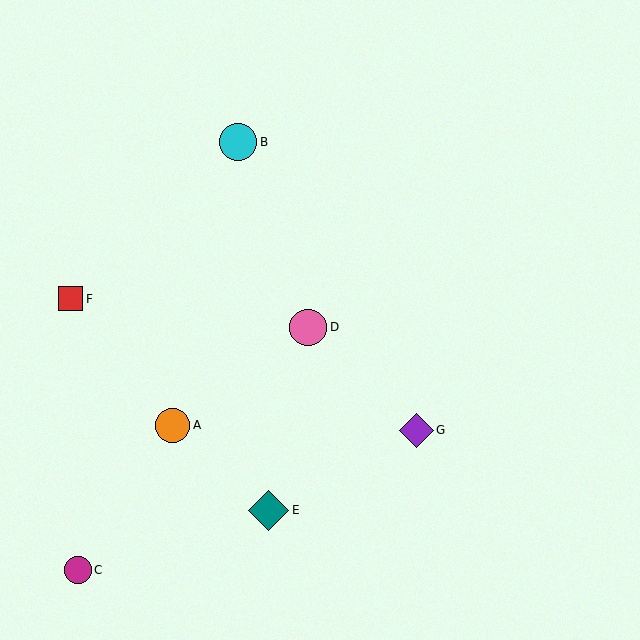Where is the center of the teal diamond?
The center of the teal diamond is at (269, 510).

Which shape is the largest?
The teal diamond (labeled E) is the largest.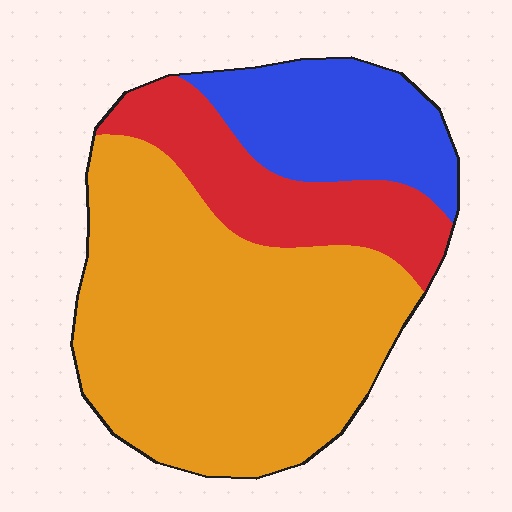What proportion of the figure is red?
Red covers 20% of the figure.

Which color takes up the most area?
Orange, at roughly 60%.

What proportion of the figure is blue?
Blue takes up about one fifth (1/5) of the figure.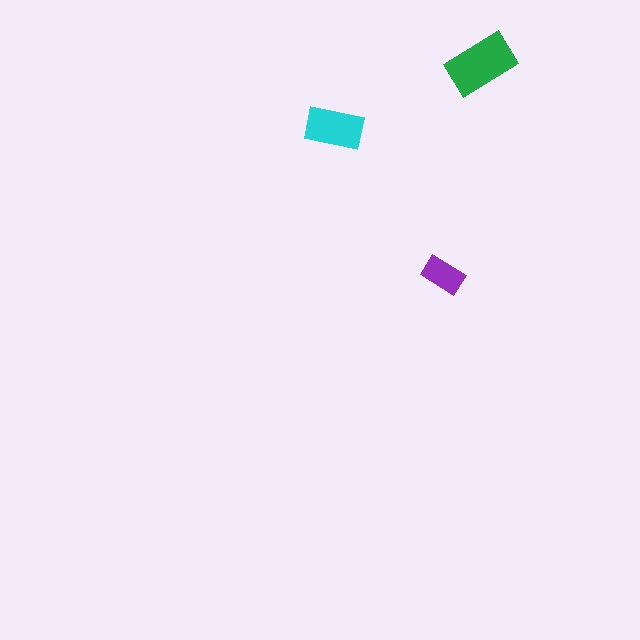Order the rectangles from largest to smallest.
the green one, the cyan one, the purple one.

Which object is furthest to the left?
The cyan rectangle is leftmost.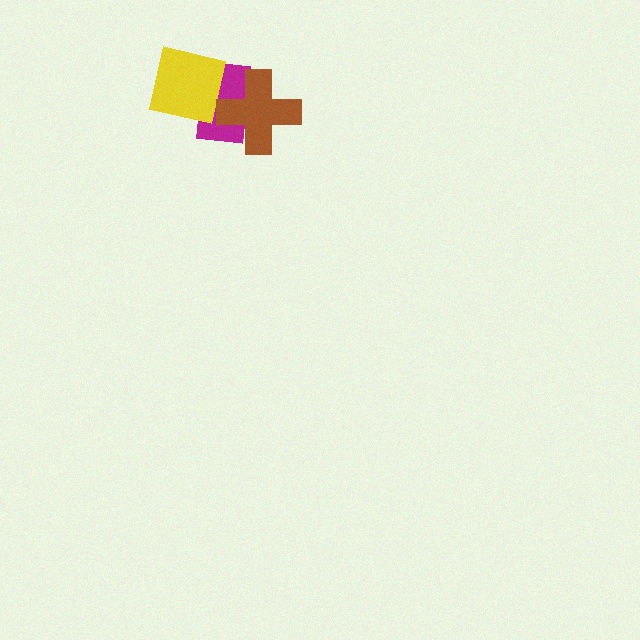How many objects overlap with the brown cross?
2 objects overlap with the brown cross.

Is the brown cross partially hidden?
No, no other shape covers it.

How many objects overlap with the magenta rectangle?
2 objects overlap with the magenta rectangle.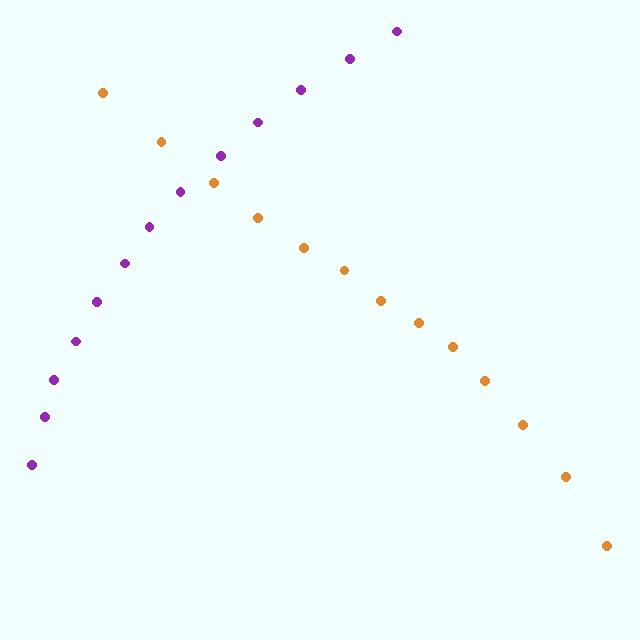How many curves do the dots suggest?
There are 2 distinct paths.